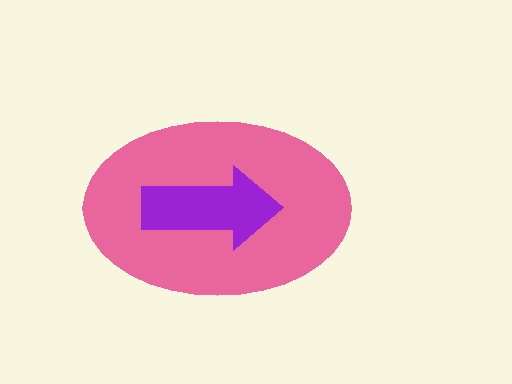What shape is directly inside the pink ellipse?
The purple arrow.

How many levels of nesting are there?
2.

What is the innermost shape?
The purple arrow.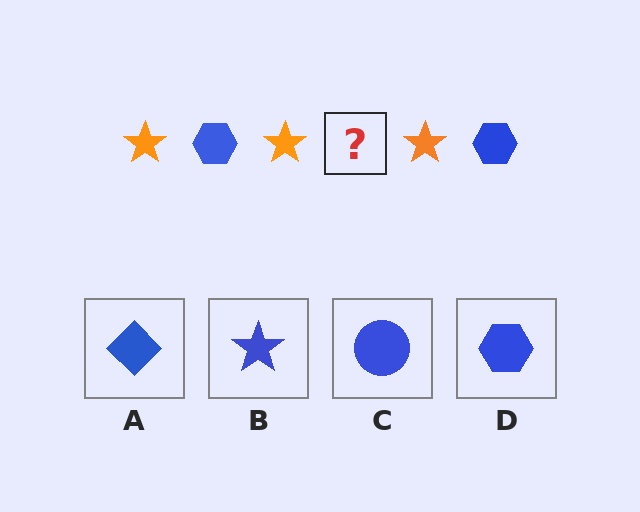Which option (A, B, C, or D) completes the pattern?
D.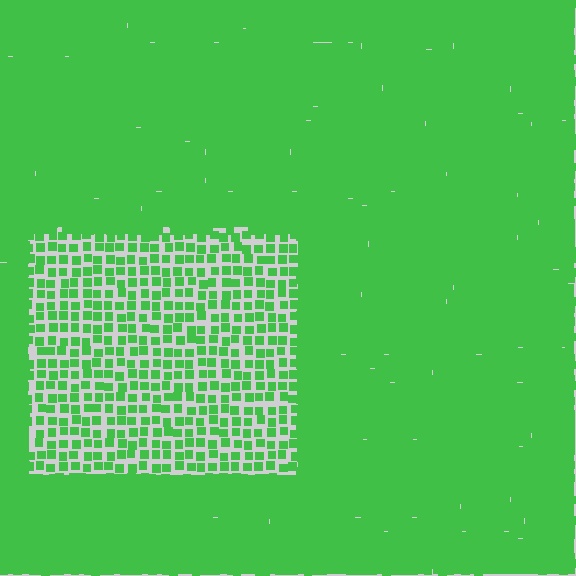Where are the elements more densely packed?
The elements are more densely packed outside the rectangle boundary.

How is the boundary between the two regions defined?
The boundary is defined by a change in element density (approximately 2.6x ratio). All elements are the same color, size, and shape.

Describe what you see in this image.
The image contains small green elements arranged at two different densities. A rectangle-shaped region is visible where the elements are less densely packed than the surrounding area.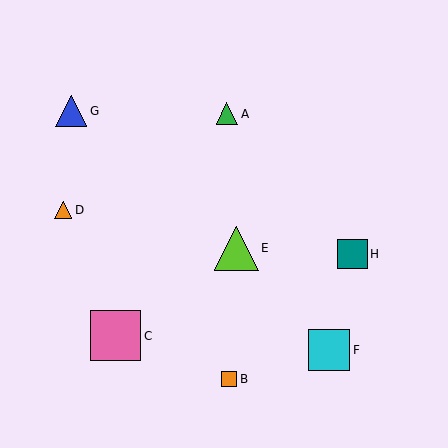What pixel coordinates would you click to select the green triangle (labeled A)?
Click at (227, 114) to select the green triangle A.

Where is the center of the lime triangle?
The center of the lime triangle is at (237, 248).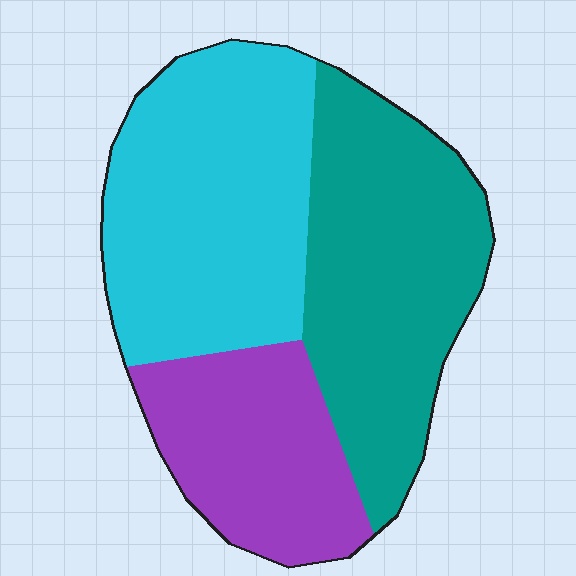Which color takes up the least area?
Purple, at roughly 25%.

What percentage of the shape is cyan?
Cyan covers about 40% of the shape.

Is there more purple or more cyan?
Cyan.